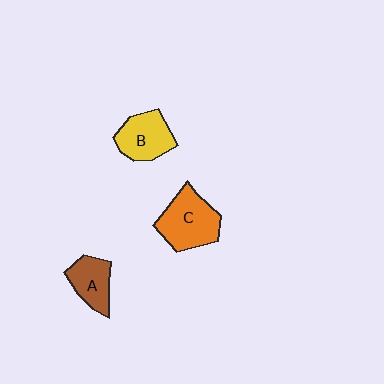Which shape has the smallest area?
Shape A (brown).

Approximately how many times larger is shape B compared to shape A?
Approximately 1.2 times.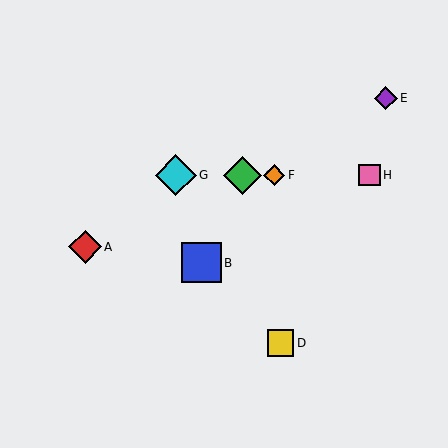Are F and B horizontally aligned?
No, F is at y≈175 and B is at y≈263.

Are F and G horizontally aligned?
Yes, both are at y≈175.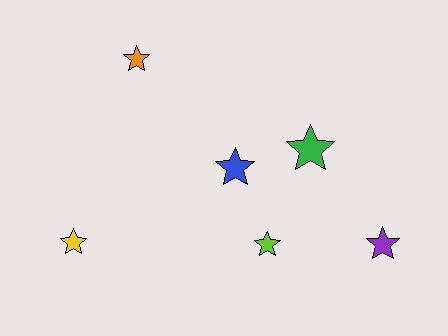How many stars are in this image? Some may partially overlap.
There are 6 stars.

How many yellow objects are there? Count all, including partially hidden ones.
There is 1 yellow object.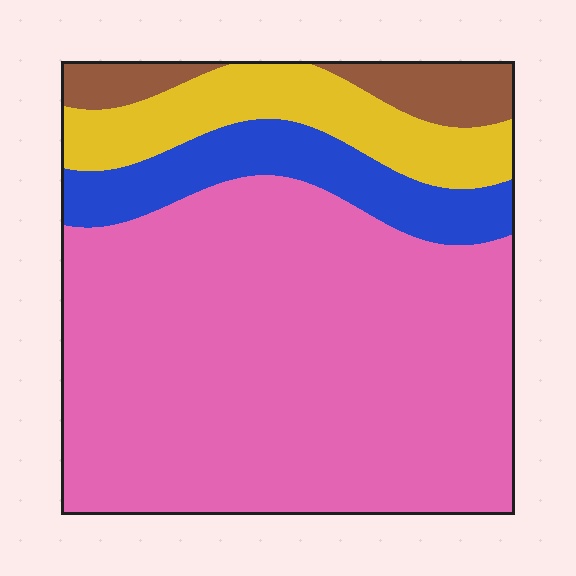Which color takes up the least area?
Brown, at roughly 5%.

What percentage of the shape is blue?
Blue covers 12% of the shape.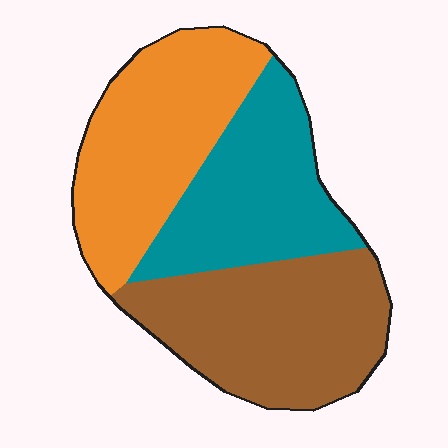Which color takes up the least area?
Teal, at roughly 30%.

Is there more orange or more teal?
Orange.